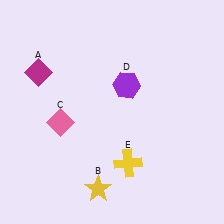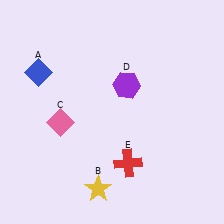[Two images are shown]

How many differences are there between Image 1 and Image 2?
There are 2 differences between the two images.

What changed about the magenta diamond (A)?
In Image 1, A is magenta. In Image 2, it changed to blue.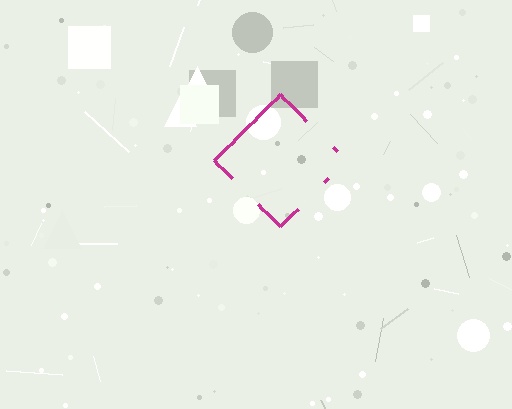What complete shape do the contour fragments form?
The contour fragments form a diamond.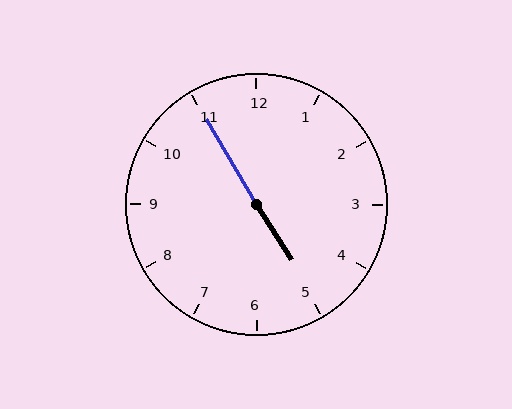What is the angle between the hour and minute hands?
Approximately 178 degrees.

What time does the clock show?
4:55.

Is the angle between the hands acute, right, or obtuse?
It is obtuse.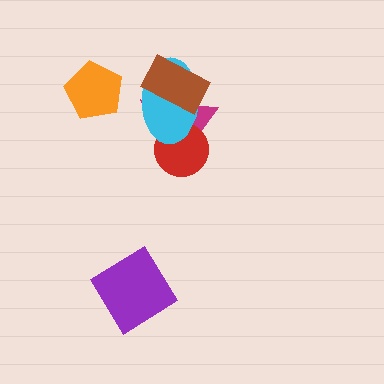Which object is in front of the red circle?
The cyan ellipse is in front of the red circle.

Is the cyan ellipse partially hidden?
Yes, it is partially covered by another shape.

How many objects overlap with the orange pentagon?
0 objects overlap with the orange pentagon.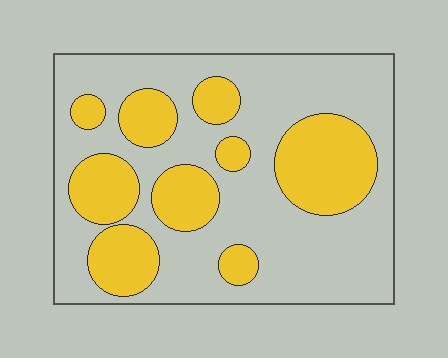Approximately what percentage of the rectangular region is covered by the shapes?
Approximately 35%.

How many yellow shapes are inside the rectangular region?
9.